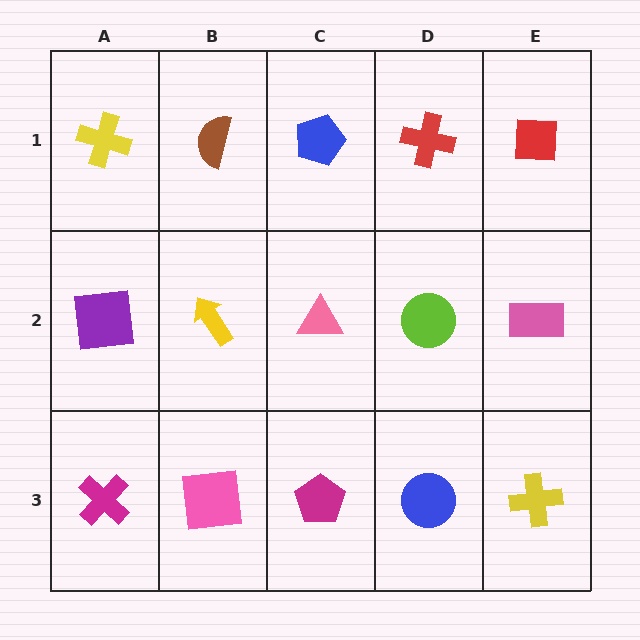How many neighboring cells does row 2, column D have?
4.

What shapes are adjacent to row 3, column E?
A pink rectangle (row 2, column E), a blue circle (row 3, column D).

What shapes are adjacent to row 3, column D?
A lime circle (row 2, column D), a magenta pentagon (row 3, column C), a yellow cross (row 3, column E).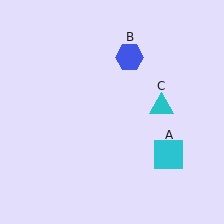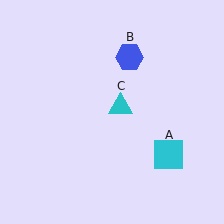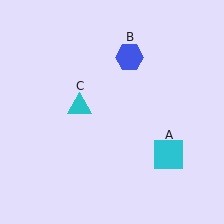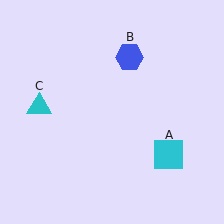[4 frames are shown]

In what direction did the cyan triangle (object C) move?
The cyan triangle (object C) moved left.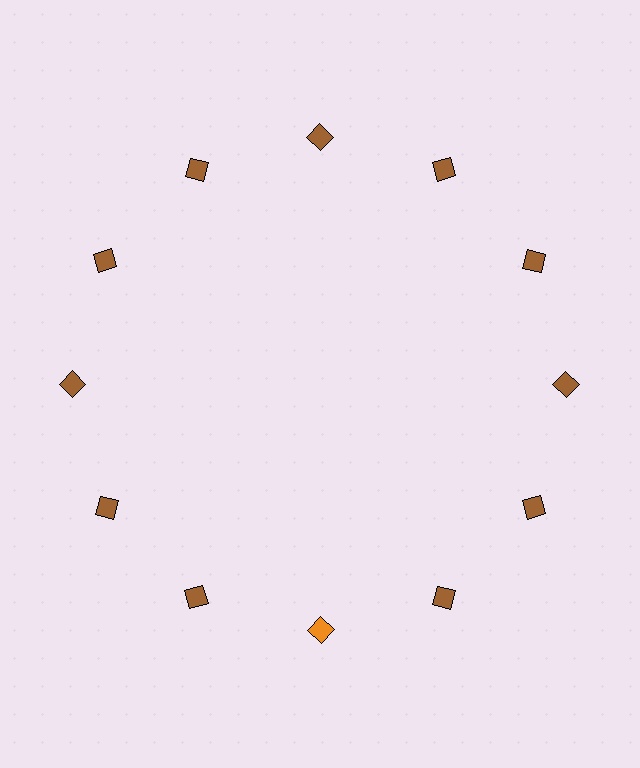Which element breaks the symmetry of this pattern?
The orange square at roughly the 6 o'clock position breaks the symmetry. All other shapes are brown squares.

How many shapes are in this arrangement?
There are 12 shapes arranged in a ring pattern.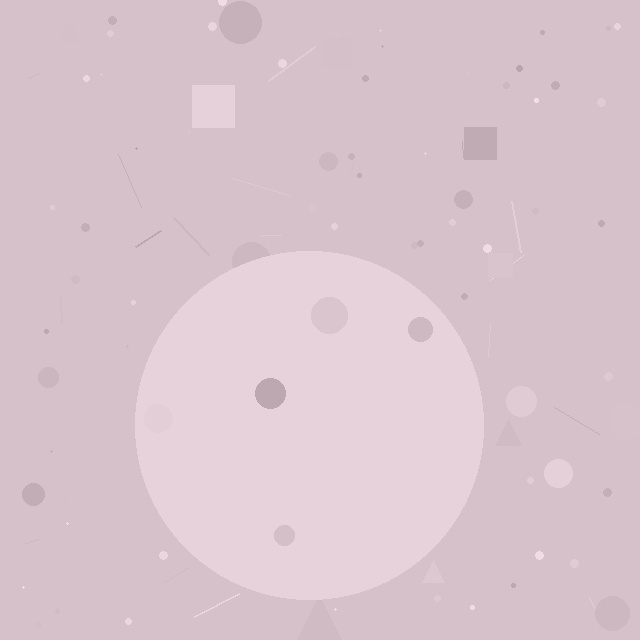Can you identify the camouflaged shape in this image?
The camouflaged shape is a circle.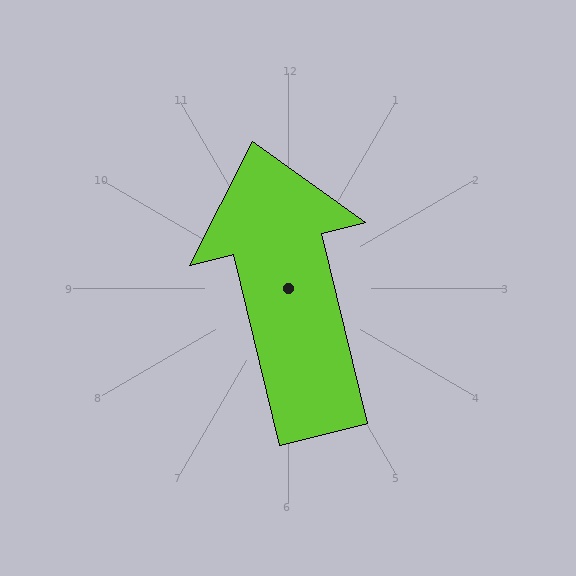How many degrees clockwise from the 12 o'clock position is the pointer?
Approximately 346 degrees.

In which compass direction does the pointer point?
North.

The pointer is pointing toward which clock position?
Roughly 12 o'clock.